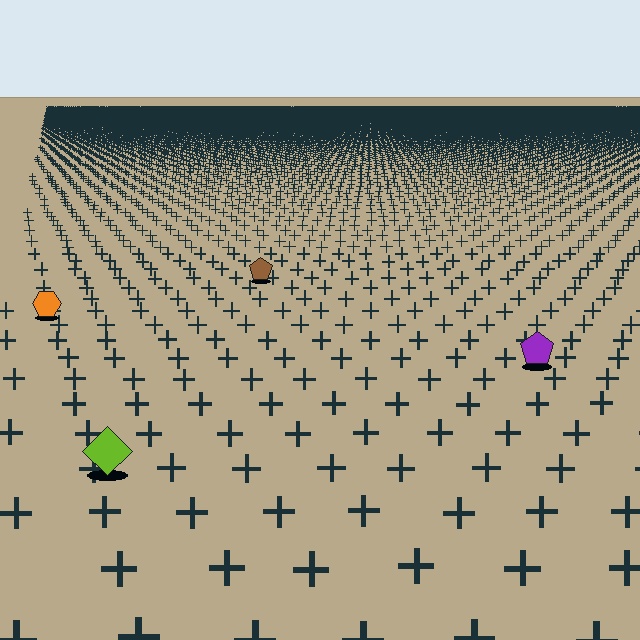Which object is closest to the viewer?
The lime diamond is closest. The texture marks near it are larger and more spread out.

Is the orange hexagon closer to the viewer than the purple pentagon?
No. The purple pentagon is closer — you can tell from the texture gradient: the ground texture is coarser near it.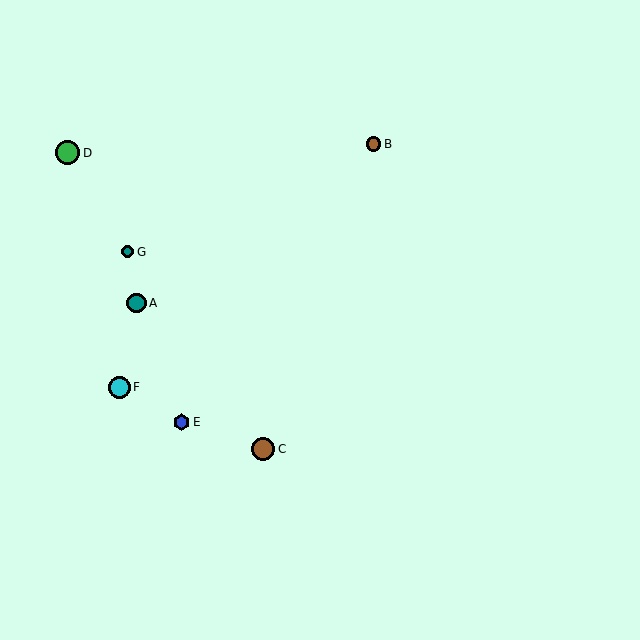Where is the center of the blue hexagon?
The center of the blue hexagon is at (182, 422).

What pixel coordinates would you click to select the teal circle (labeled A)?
Click at (136, 303) to select the teal circle A.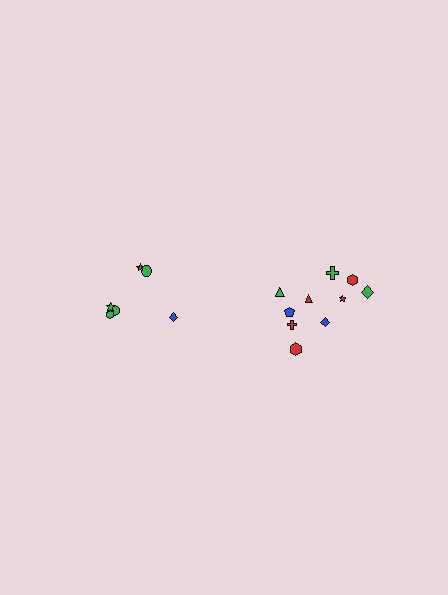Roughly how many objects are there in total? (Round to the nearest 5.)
Roughly 15 objects in total.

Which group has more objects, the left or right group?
The right group.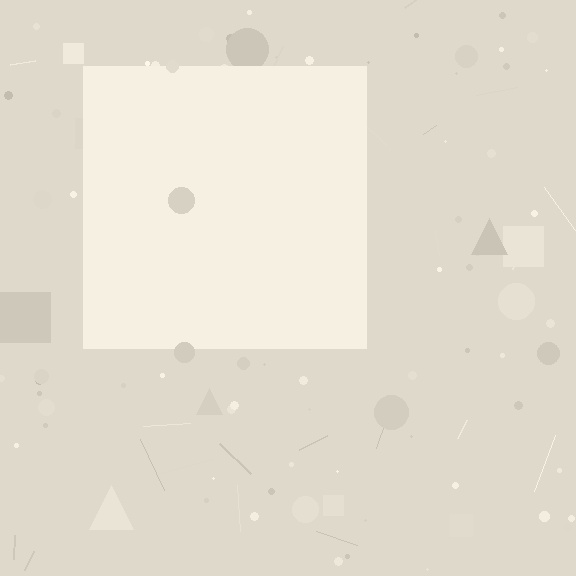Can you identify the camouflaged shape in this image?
The camouflaged shape is a square.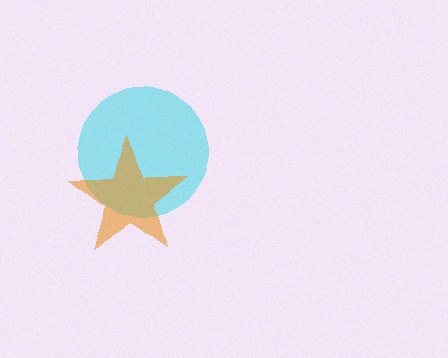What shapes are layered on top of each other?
The layered shapes are: a cyan circle, an orange star.